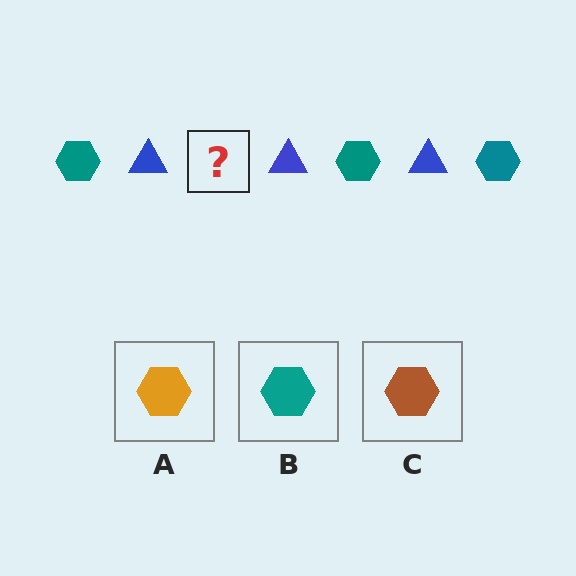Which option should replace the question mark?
Option B.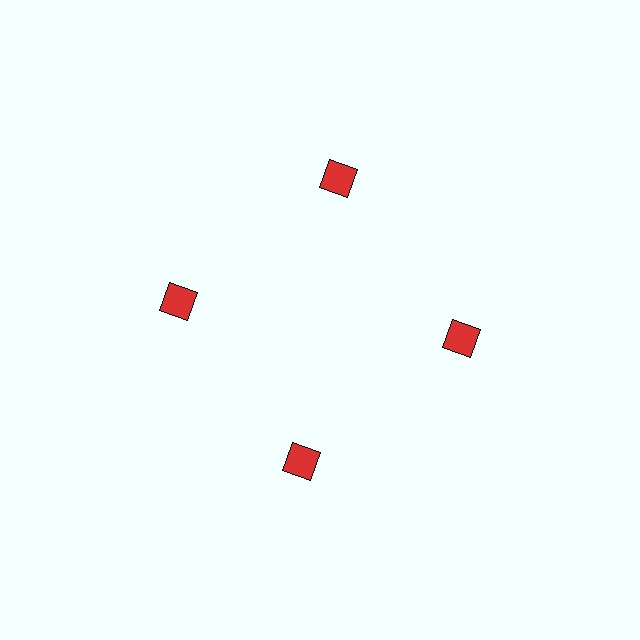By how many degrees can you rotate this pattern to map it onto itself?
The pattern maps onto itself every 90 degrees of rotation.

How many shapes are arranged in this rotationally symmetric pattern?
There are 4 shapes, arranged in 4 groups of 1.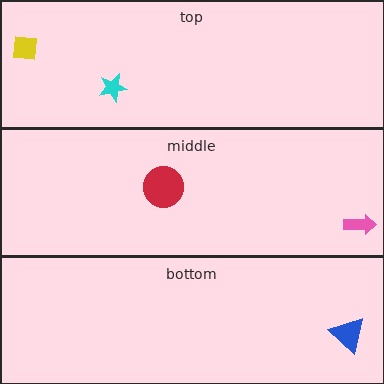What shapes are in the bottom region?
The blue triangle.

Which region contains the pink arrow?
The middle region.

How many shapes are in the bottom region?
1.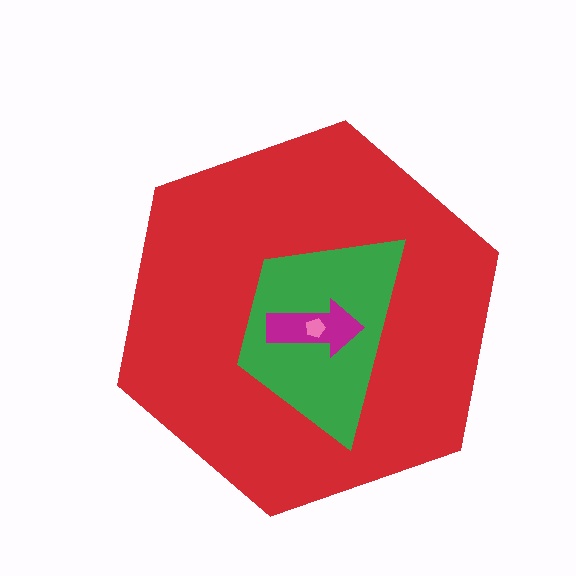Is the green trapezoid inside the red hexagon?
Yes.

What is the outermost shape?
The red hexagon.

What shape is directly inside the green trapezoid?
The magenta arrow.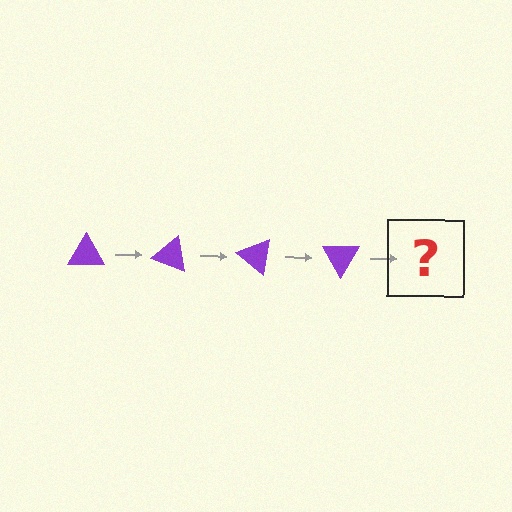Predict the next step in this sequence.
The next step is a purple triangle rotated 80 degrees.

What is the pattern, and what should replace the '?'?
The pattern is that the triangle rotates 20 degrees each step. The '?' should be a purple triangle rotated 80 degrees.